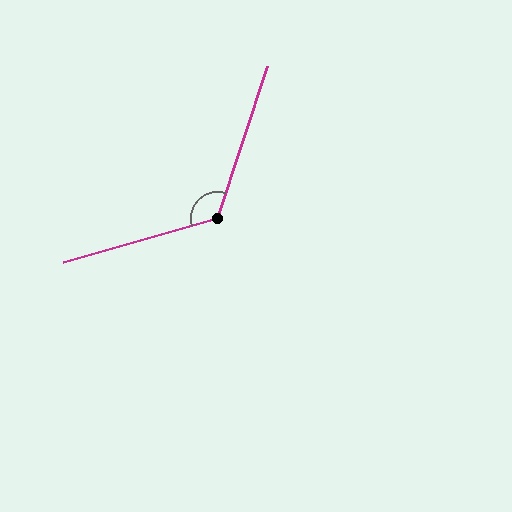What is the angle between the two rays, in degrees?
Approximately 124 degrees.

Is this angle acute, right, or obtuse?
It is obtuse.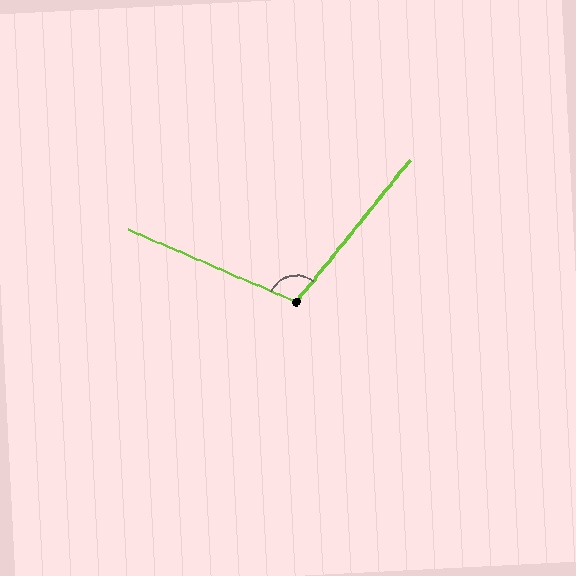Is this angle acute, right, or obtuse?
It is obtuse.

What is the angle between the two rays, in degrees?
Approximately 105 degrees.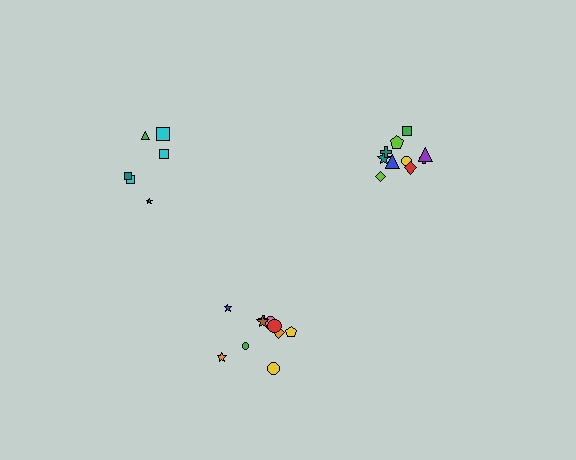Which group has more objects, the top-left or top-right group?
The top-right group.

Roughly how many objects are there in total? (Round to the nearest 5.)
Roughly 25 objects in total.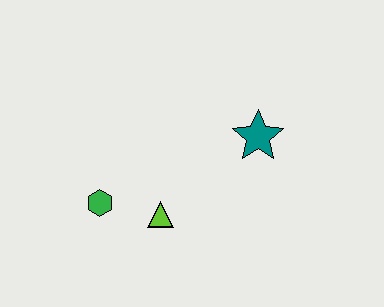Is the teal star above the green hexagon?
Yes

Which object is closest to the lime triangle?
The green hexagon is closest to the lime triangle.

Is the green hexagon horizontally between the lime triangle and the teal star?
No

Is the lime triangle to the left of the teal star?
Yes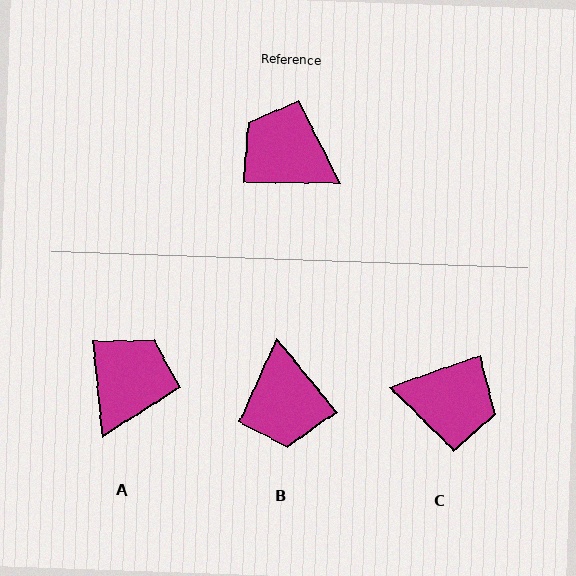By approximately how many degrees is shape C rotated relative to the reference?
Approximately 161 degrees clockwise.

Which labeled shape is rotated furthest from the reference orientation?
C, about 161 degrees away.